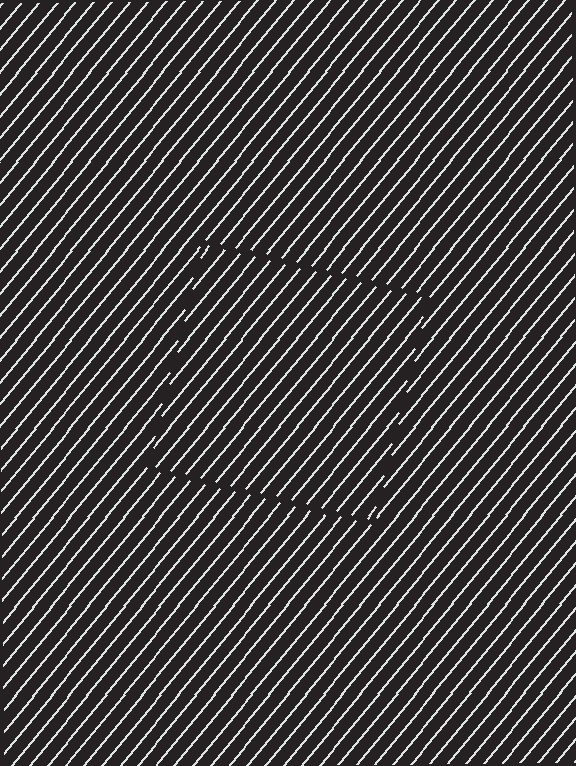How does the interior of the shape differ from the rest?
The interior of the shape contains the same grating, shifted by half a period — the contour is defined by the phase discontinuity where line-ends from the inner and outer gratings abut.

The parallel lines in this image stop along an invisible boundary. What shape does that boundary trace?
An illusory square. The interior of the shape contains the same grating, shifted by half a period — the contour is defined by the phase discontinuity where line-ends from the inner and outer gratings abut.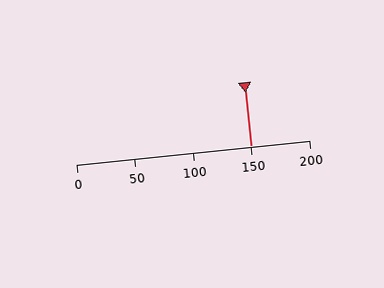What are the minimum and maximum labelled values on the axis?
The axis runs from 0 to 200.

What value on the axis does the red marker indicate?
The marker indicates approximately 150.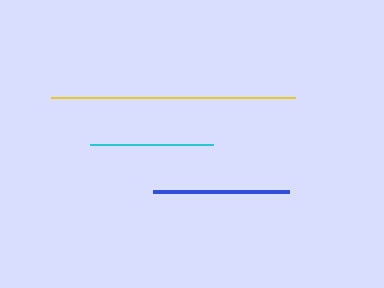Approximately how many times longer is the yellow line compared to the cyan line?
The yellow line is approximately 2.0 times the length of the cyan line.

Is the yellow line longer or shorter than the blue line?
The yellow line is longer than the blue line.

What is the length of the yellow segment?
The yellow segment is approximately 244 pixels long.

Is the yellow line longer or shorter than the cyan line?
The yellow line is longer than the cyan line.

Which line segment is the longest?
The yellow line is the longest at approximately 244 pixels.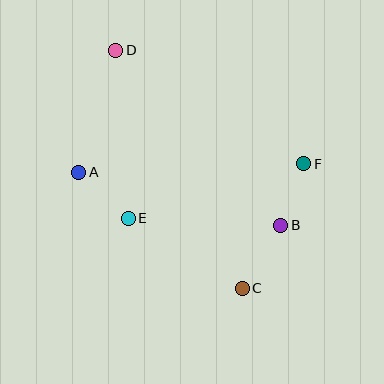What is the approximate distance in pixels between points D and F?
The distance between D and F is approximately 219 pixels.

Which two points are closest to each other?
Points B and F are closest to each other.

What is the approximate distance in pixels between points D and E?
The distance between D and E is approximately 169 pixels.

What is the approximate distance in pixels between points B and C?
The distance between B and C is approximately 74 pixels.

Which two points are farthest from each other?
Points C and D are farthest from each other.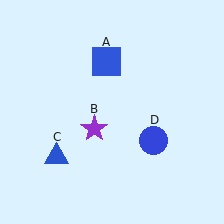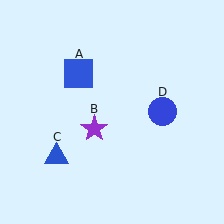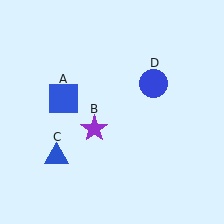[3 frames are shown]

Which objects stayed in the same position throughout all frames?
Purple star (object B) and blue triangle (object C) remained stationary.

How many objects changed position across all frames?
2 objects changed position: blue square (object A), blue circle (object D).